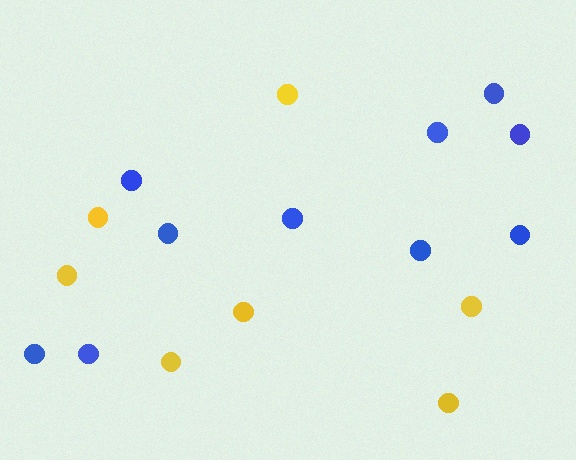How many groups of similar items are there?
There are 2 groups: one group of yellow circles (7) and one group of blue circles (10).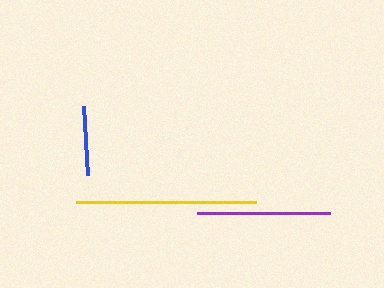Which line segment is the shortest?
The blue line is the shortest at approximately 69 pixels.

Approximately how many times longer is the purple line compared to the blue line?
The purple line is approximately 1.9 times the length of the blue line.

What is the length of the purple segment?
The purple segment is approximately 134 pixels long.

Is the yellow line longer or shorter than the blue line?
The yellow line is longer than the blue line.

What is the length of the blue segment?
The blue segment is approximately 69 pixels long.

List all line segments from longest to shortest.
From longest to shortest: yellow, purple, blue.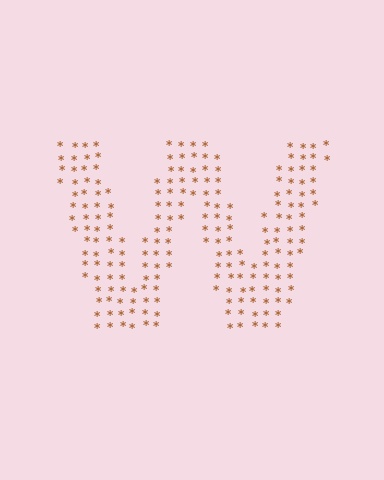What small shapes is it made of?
It is made of small asterisks.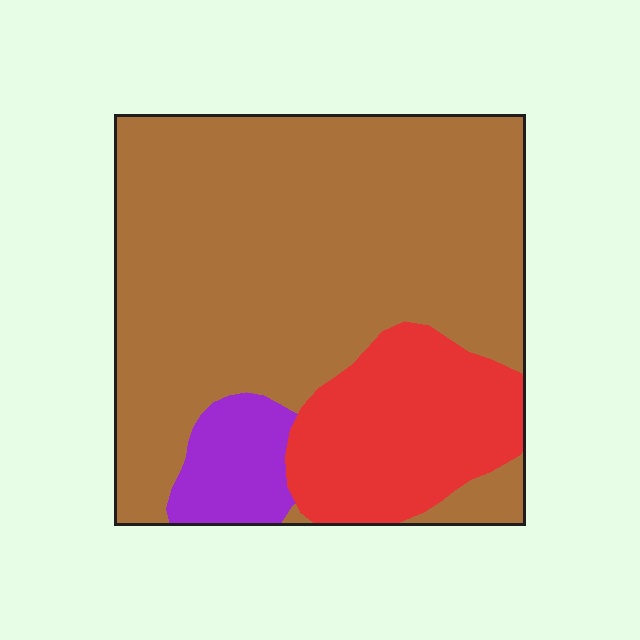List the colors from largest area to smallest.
From largest to smallest: brown, red, purple.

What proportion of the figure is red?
Red covers 21% of the figure.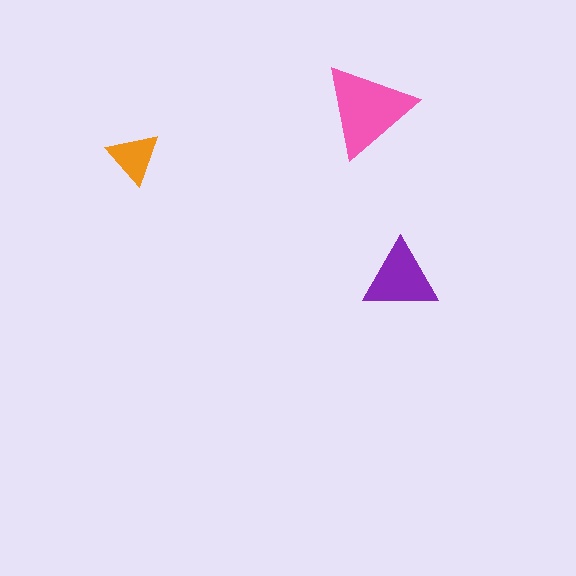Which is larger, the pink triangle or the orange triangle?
The pink one.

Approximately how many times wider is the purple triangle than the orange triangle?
About 1.5 times wider.